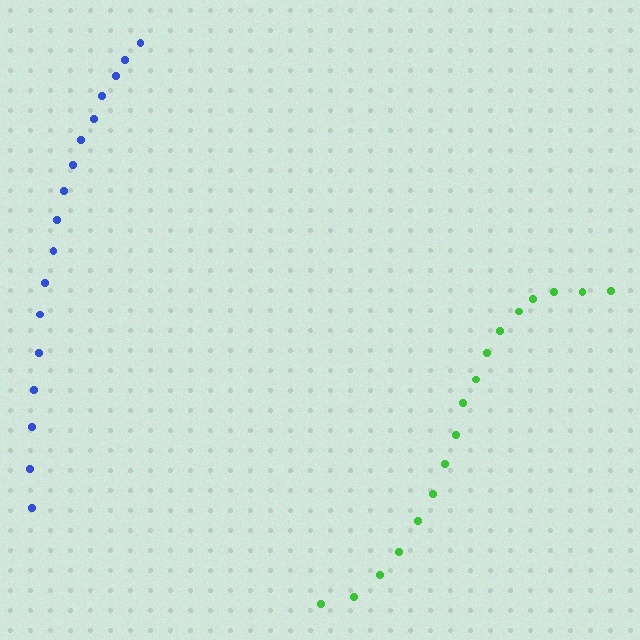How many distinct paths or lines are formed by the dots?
There are 2 distinct paths.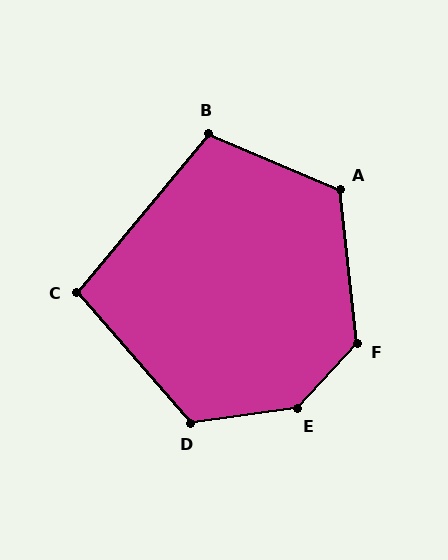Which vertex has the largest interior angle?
E, at approximately 141 degrees.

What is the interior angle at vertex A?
Approximately 119 degrees (obtuse).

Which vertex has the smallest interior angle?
C, at approximately 99 degrees.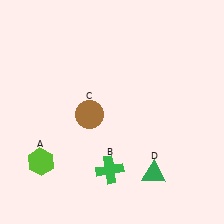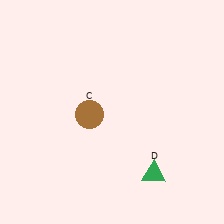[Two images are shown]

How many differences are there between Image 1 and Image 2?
There are 2 differences between the two images.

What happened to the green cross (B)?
The green cross (B) was removed in Image 2. It was in the bottom-left area of Image 1.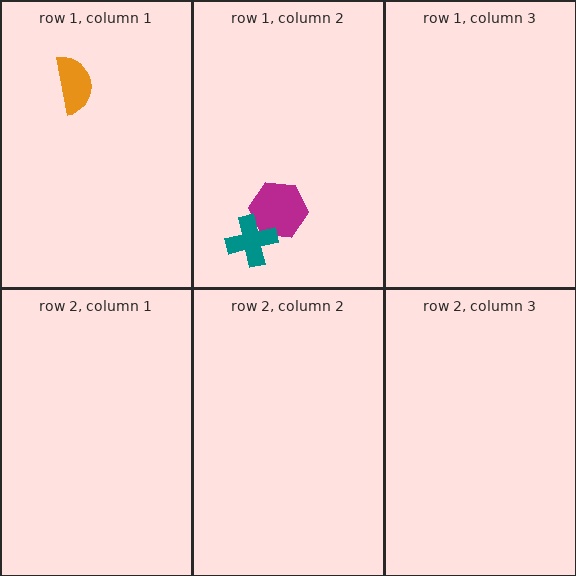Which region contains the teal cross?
The row 1, column 2 region.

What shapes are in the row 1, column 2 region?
The magenta hexagon, the teal cross.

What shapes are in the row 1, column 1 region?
The orange semicircle.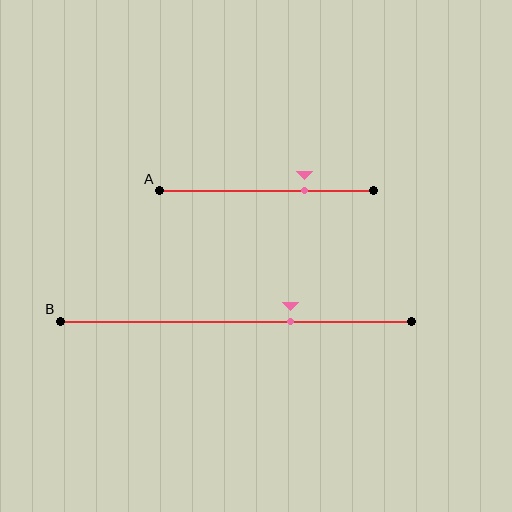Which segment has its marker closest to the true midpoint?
Segment B has its marker closest to the true midpoint.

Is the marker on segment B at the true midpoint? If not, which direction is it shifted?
No, the marker on segment B is shifted to the right by about 16% of the segment length.